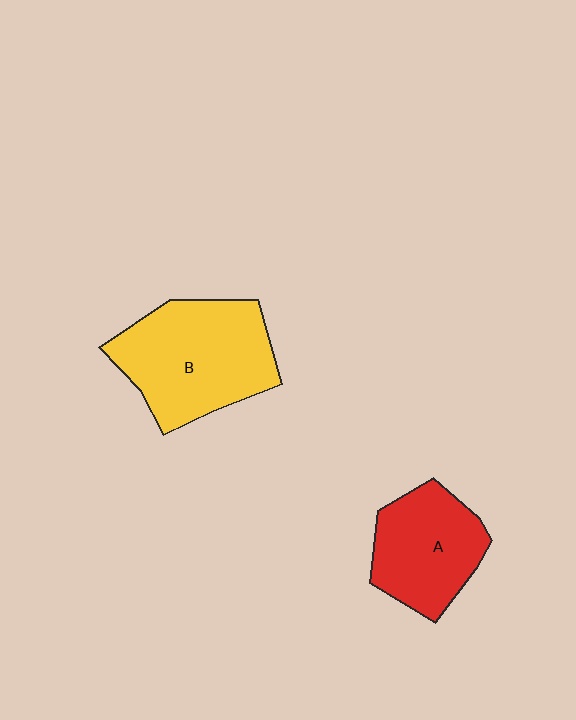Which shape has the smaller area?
Shape A (red).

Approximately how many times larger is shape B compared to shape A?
Approximately 1.4 times.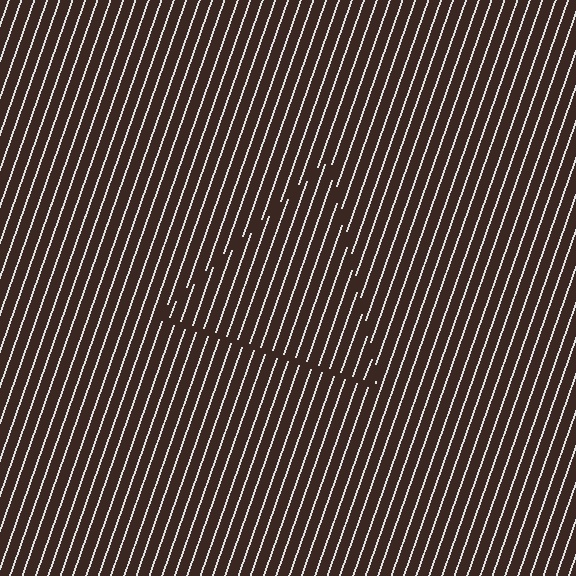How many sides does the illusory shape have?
3 sides — the line-ends trace a triangle.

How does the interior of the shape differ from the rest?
The interior of the shape contains the same grating, shifted by half a period — the contour is defined by the phase discontinuity where line-ends from the inner and outer gratings abut.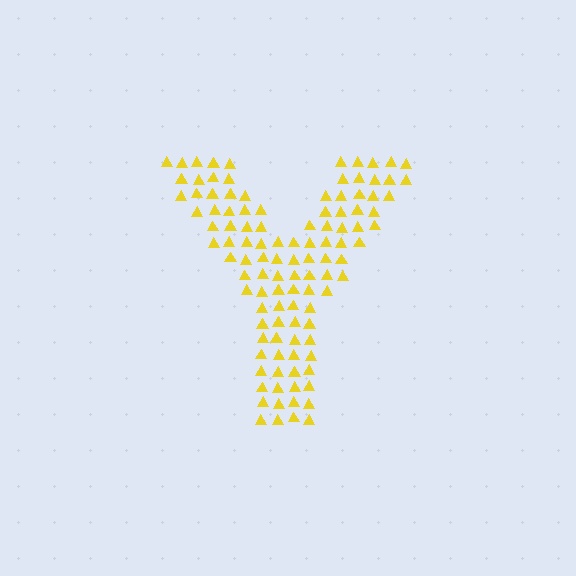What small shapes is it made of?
It is made of small triangles.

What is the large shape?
The large shape is the letter Y.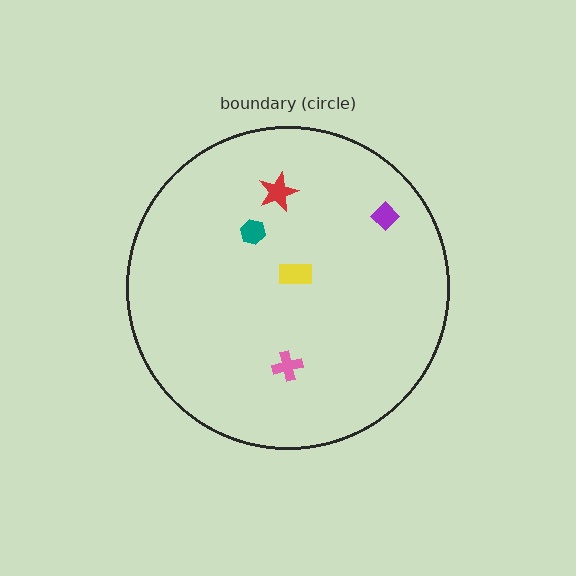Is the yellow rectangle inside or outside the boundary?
Inside.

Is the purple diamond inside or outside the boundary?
Inside.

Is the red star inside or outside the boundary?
Inside.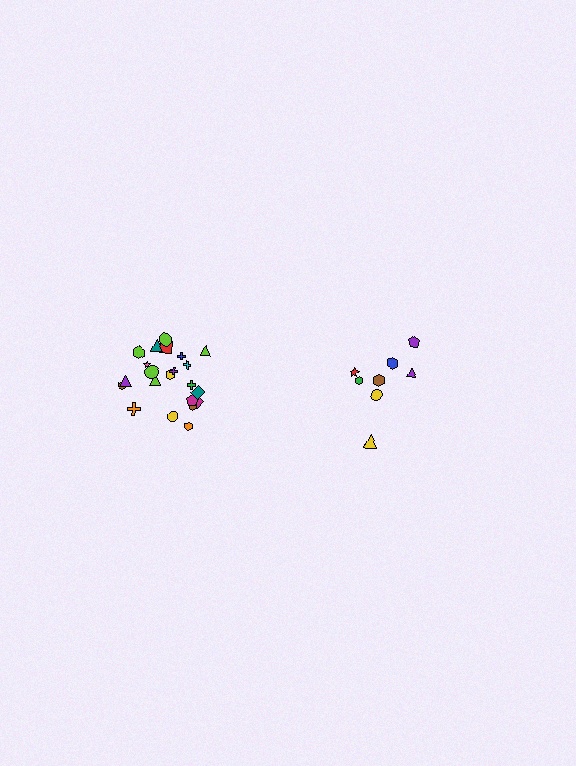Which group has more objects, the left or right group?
The left group.